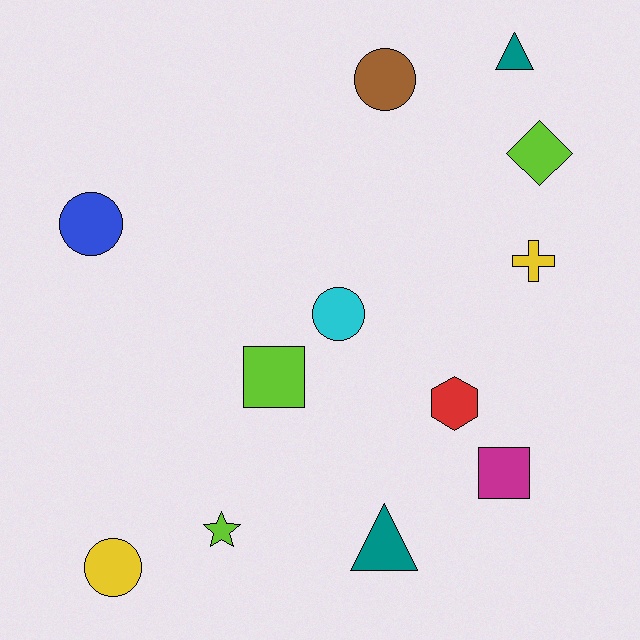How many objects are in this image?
There are 12 objects.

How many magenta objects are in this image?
There is 1 magenta object.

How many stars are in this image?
There is 1 star.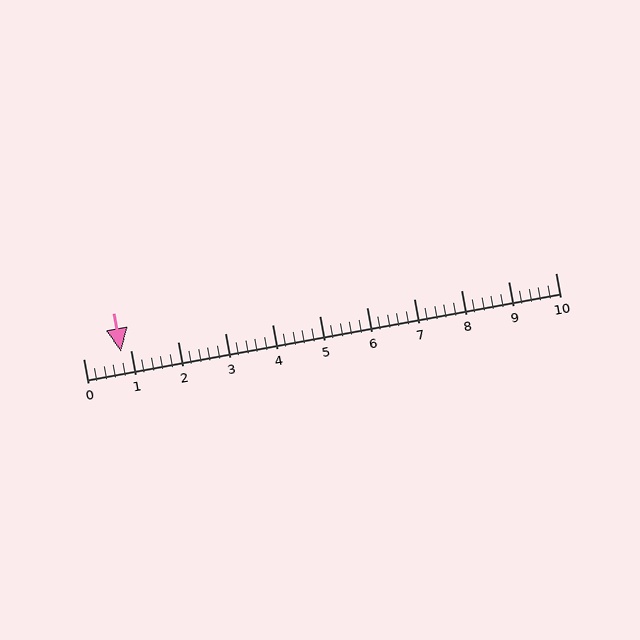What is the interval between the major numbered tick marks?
The major tick marks are spaced 1 units apart.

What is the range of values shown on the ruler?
The ruler shows values from 0 to 10.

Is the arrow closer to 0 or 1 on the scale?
The arrow is closer to 1.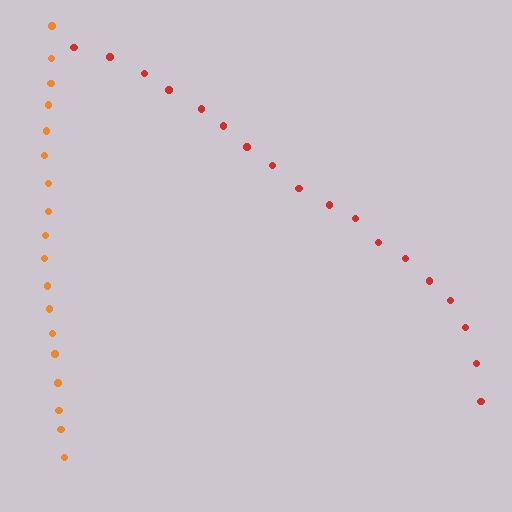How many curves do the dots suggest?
There are 2 distinct paths.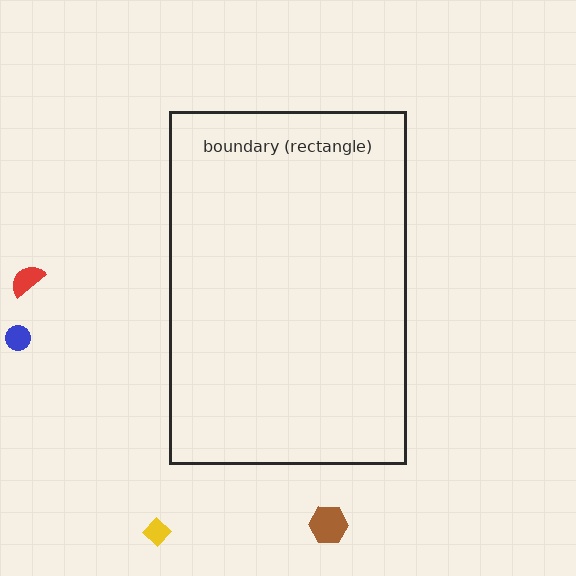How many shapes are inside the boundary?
0 inside, 4 outside.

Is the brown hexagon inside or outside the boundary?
Outside.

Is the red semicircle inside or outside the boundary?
Outside.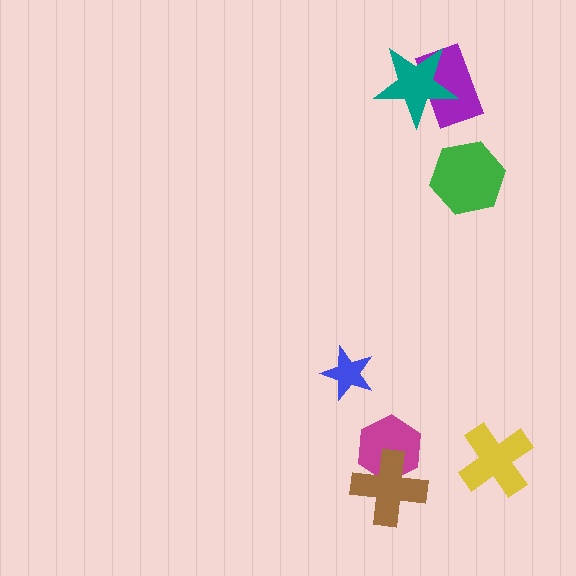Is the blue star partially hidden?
No, no other shape covers it.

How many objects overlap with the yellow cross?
0 objects overlap with the yellow cross.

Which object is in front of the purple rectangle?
The teal star is in front of the purple rectangle.